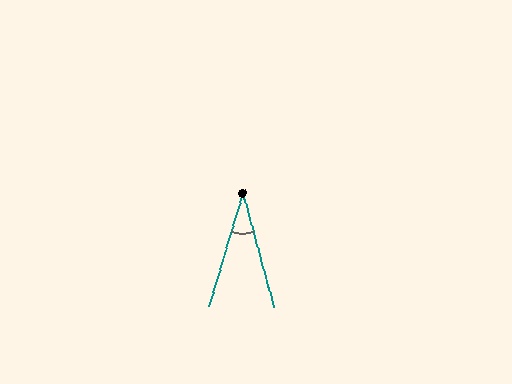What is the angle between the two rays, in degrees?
Approximately 32 degrees.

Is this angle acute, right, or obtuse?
It is acute.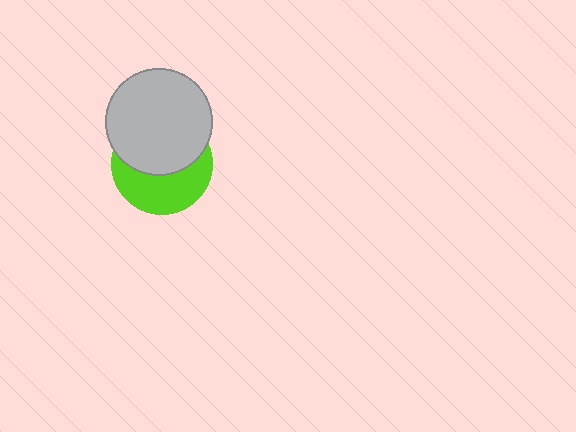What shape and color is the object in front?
The object in front is a light gray circle.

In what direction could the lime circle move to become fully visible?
The lime circle could move down. That would shift it out from behind the light gray circle entirely.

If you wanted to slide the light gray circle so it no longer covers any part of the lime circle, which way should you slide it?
Slide it up — that is the most direct way to separate the two shapes.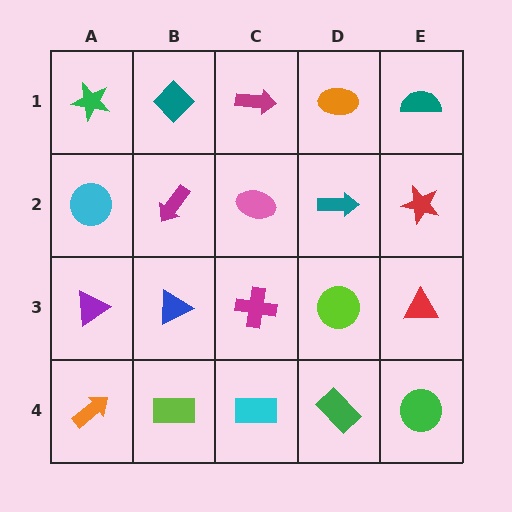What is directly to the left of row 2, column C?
A magenta arrow.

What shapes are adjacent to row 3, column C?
A pink ellipse (row 2, column C), a cyan rectangle (row 4, column C), a blue triangle (row 3, column B), a lime circle (row 3, column D).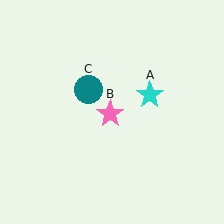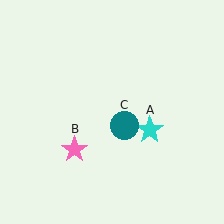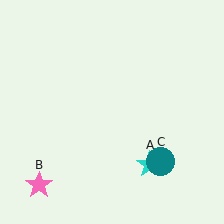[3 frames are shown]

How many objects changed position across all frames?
3 objects changed position: cyan star (object A), pink star (object B), teal circle (object C).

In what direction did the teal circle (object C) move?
The teal circle (object C) moved down and to the right.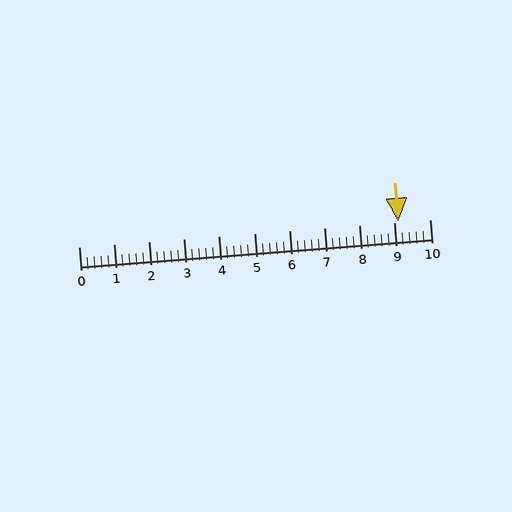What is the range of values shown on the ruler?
The ruler shows values from 0 to 10.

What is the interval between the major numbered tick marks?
The major tick marks are spaced 1 units apart.